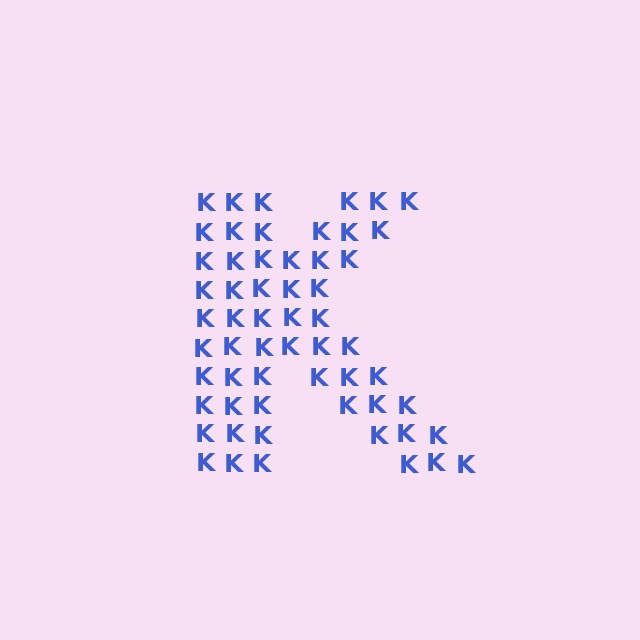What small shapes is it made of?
It is made of small letter K's.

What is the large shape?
The large shape is the letter K.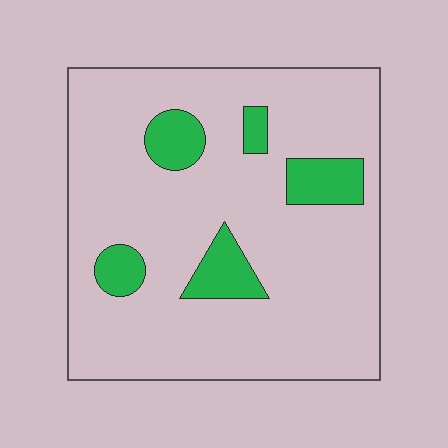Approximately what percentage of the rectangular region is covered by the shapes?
Approximately 15%.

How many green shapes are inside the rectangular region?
5.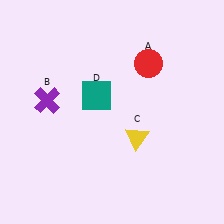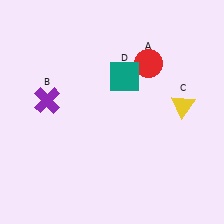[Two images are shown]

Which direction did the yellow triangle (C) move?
The yellow triangle (C) moved right.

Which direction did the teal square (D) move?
The teal square (D) moved right.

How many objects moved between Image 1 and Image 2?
2 objects moved between the two images.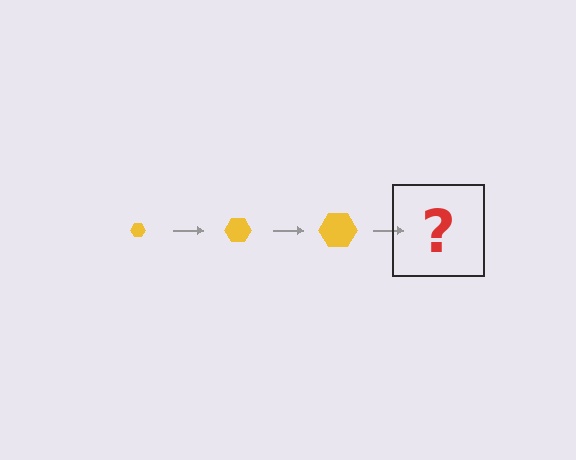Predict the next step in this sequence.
The next step is a yellow hexagon, larger than the previous one.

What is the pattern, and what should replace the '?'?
The pattern is that the hexagon gets progressively larger each step. The '?' should be a yellow hexagon, larger than the previous one.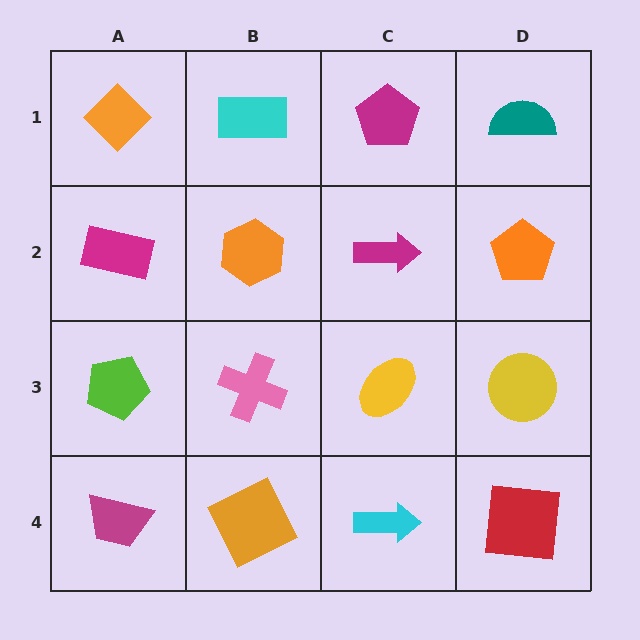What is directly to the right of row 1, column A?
A cyan rectangle.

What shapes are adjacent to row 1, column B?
An orange hexagon (row 2, column B), an orange diamond (row 1, column A), a magenta pentagon (row 1, column C).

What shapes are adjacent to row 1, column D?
An orange pentagon (row 2, column D), a magenta pentagon (row 1, column C).